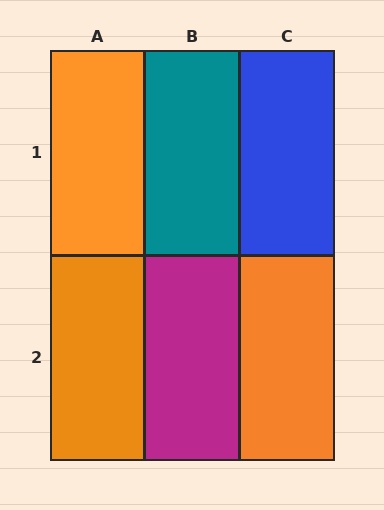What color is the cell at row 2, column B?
Magenta.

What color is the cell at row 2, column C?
Orange.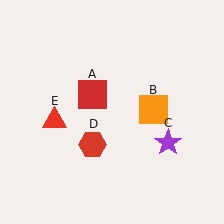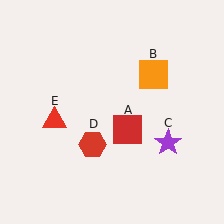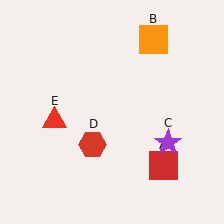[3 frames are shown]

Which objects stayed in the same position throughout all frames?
Purple star (object C) and red hexagon (object D) and red triangle (object E) remained stationary.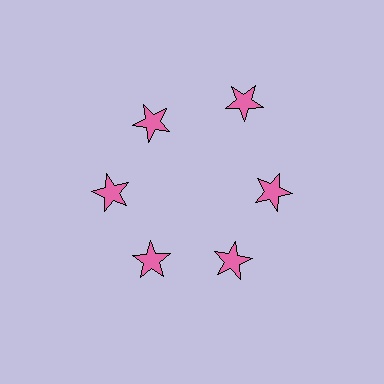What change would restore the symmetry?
The symmetry would be restored by moving it inward, back onto the ring so that all 6 stars sit at equal angles and equal distance from the center.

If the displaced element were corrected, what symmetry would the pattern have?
It would have 6-fold rotational symmetry — the pattern would map onto itself every 60 degrees.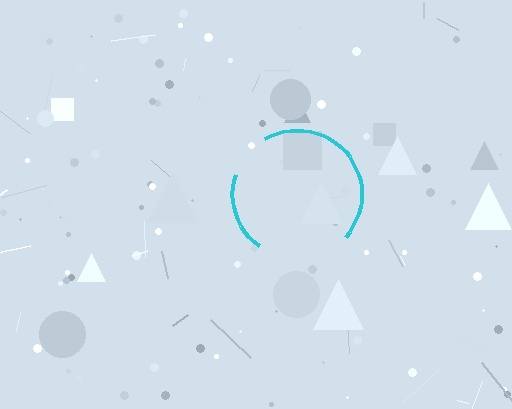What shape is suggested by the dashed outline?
The dashed outline suggests a circle.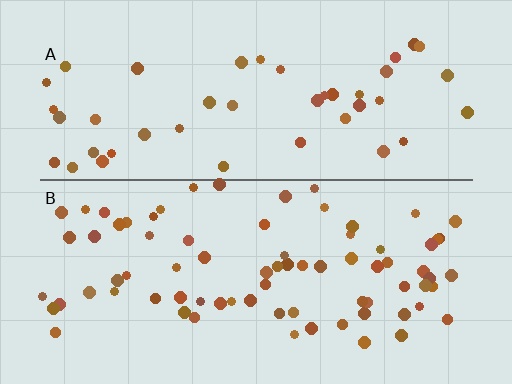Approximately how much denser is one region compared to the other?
Approximately 1.8× — region B over region A.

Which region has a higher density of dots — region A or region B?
B (the bottom).